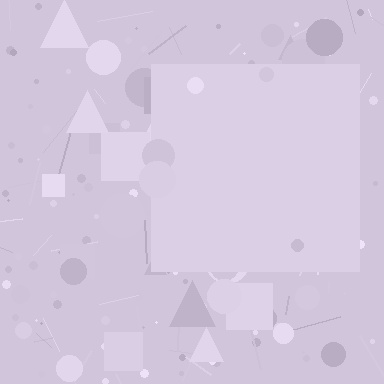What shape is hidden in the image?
A square is hidden in the image.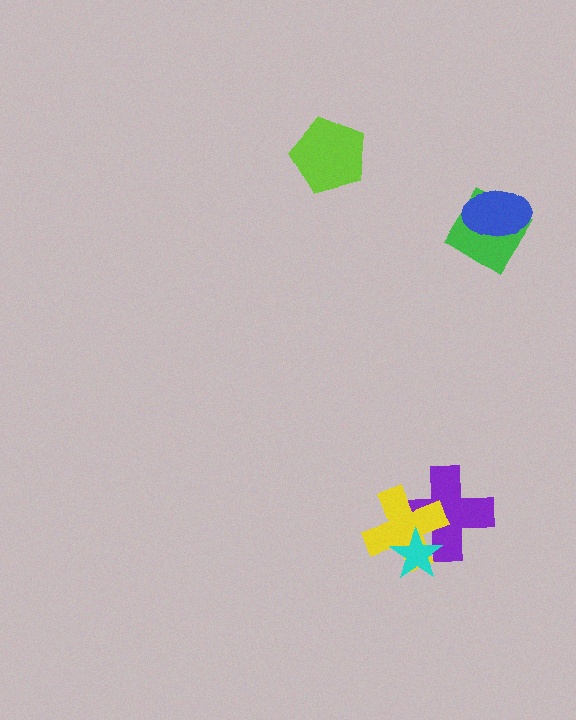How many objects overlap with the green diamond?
1 object overlaps with the green diamond.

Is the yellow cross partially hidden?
Yes, it is partially covered by another shape.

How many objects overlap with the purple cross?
2 objects overlap with the purple cross.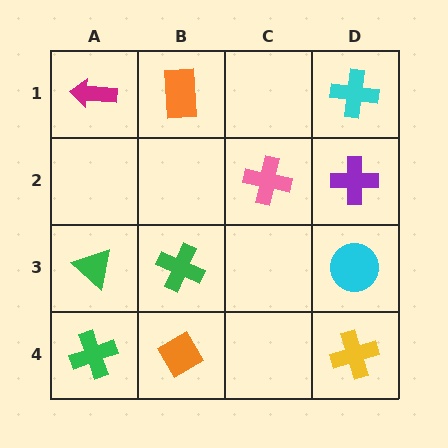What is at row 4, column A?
A green cross.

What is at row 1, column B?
An orange rectangle.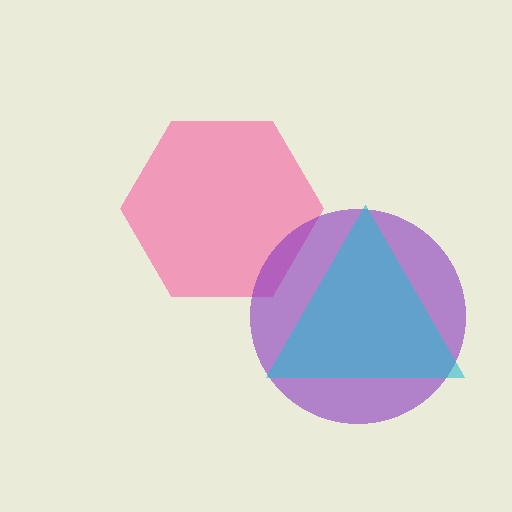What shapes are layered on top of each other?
The layered shapes are: a pink hexagon, a purple circle, a cyan triangle.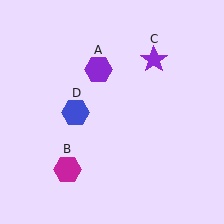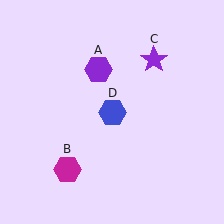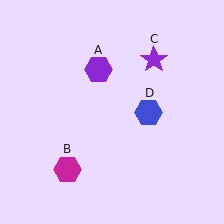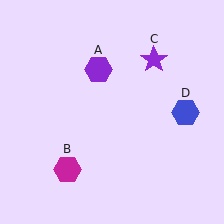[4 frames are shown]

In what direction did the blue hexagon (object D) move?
The blue hexagon (object D) moved right.